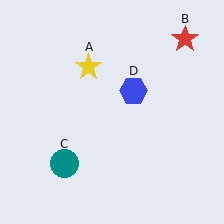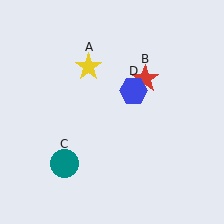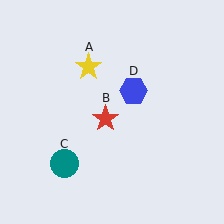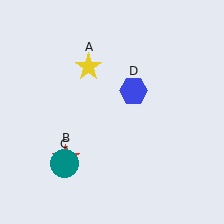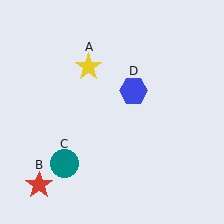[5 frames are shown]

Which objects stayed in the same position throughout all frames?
Yellow star (object A) and teal circle (object C) and blue hexagon (object D) remained stationary.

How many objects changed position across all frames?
1 object changed position: red star (object B).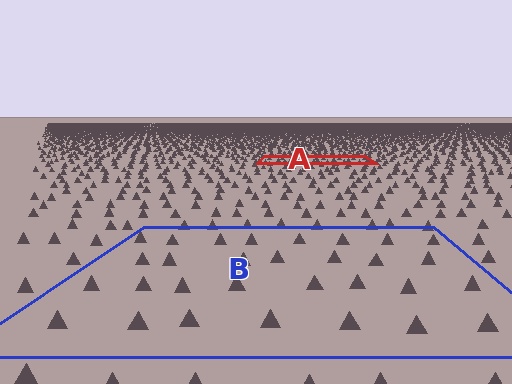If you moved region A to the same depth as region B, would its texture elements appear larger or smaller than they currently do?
They would appear larger. At a closer depth, the same texture elements are projected at a bigger on-screen size.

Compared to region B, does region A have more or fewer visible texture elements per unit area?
Region A has more texture elements per unit area — they are packed more densely because it is farther away.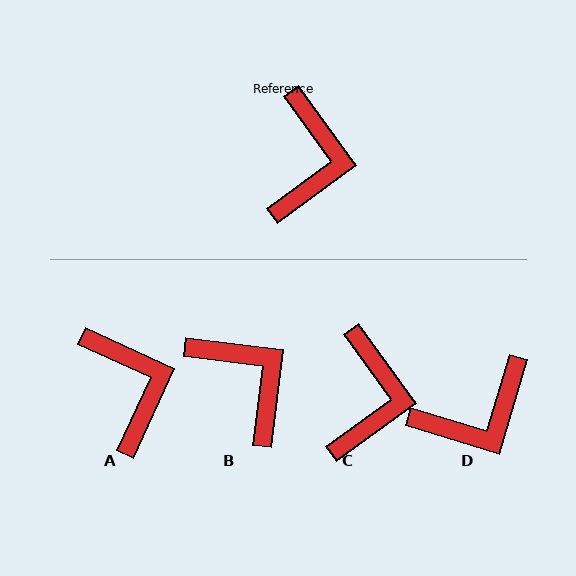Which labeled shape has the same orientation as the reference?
C.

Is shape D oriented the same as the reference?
No, it is off by about 53 degrees.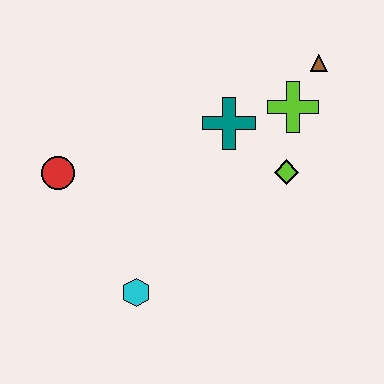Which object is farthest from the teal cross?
The cyan hexagon is farthest from the teal cross.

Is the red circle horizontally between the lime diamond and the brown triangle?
No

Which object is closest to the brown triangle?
The lime cross is closest to the brown triangle.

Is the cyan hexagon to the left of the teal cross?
Yes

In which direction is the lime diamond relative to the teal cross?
The lime diamond is to the right of the teal cross.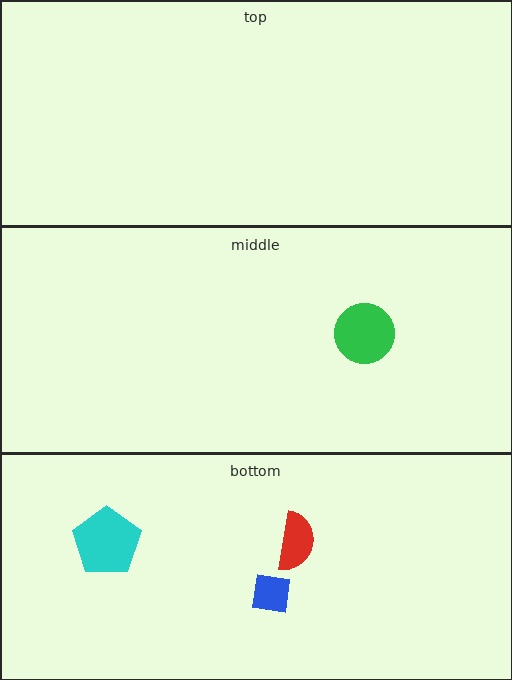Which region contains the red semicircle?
The bottom region.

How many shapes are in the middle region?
1.